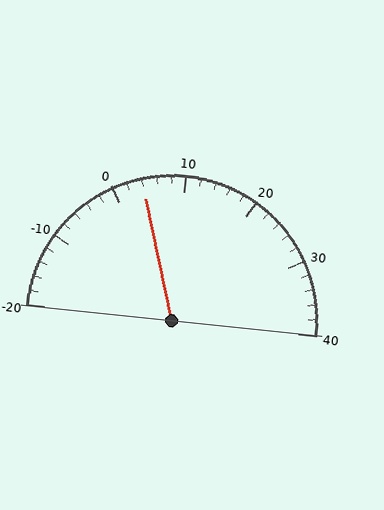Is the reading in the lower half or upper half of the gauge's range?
The reading is in the lower half of the range (-20 to 40).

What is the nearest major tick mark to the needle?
The nearest major tick mark is 0.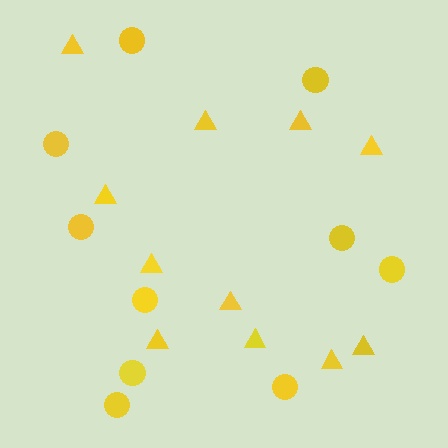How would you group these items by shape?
There are 2 groups: one group of triangles (11) and one group of circles (10).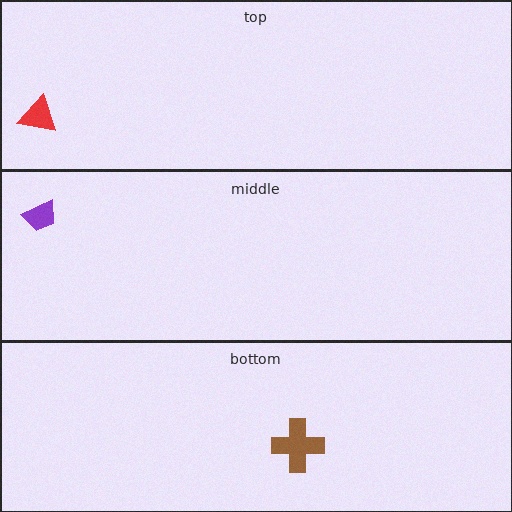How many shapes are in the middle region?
1.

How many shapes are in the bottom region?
1.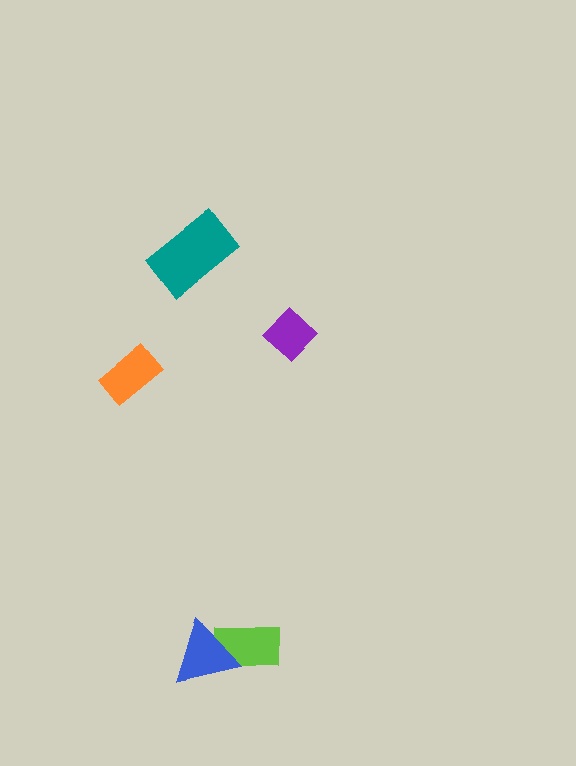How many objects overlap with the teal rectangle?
0 objects overlap with the teal rectangle.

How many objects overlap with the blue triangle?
1 object overlaps with the blue triangle.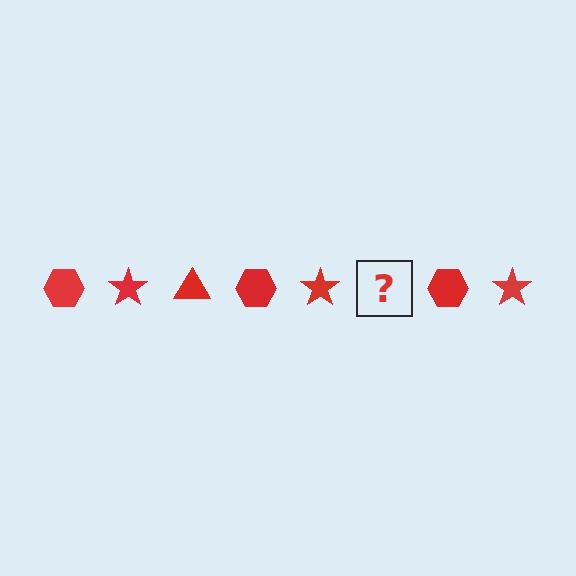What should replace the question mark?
The question mark should be replaced with a red triangle.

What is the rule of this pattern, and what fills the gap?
The rule is that the pattern cycles through hexagon, star, triangle shapes in red. The gap should be filled with a red triangle.